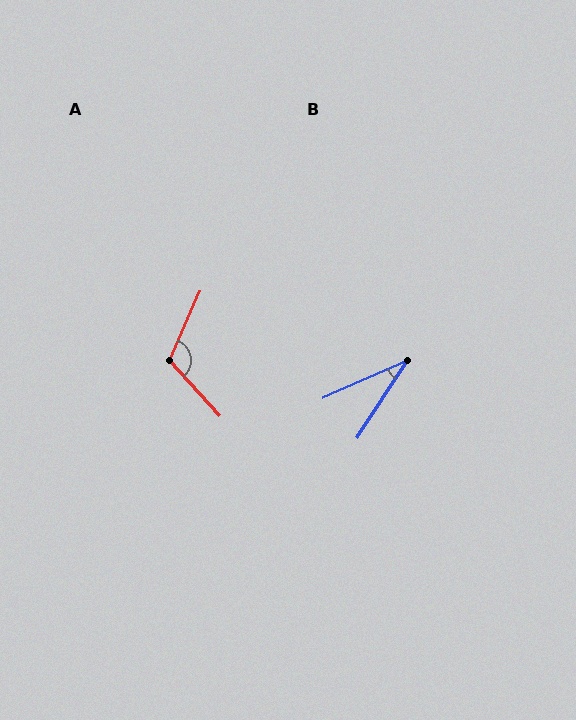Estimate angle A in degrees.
Approximately 114 degrees.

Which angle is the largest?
A, at approximately 114 degrees.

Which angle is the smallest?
B, at approximately 32 degrees.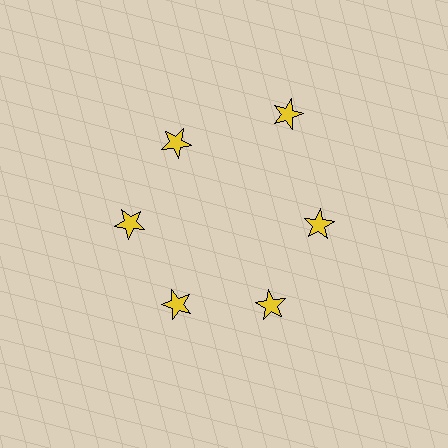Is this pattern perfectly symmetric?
No. The 6 yellow stars are arranged in a ring, but one element near the 1 o'clock position is pushed outward from the center, breaking the 6-fold rotational symmetry.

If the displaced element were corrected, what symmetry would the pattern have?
It would have 6-fold rotational symmetry — the pattern would map onto itself every 60 degrees.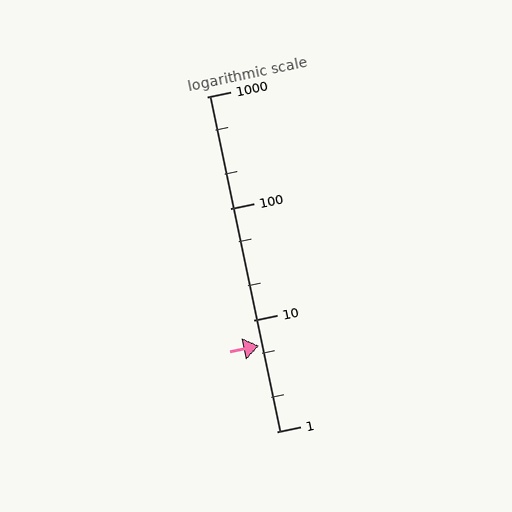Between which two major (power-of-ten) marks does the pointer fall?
The pointer is between 1 and 10.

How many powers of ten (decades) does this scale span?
The scale spans 3 decades, from 1 to 1000.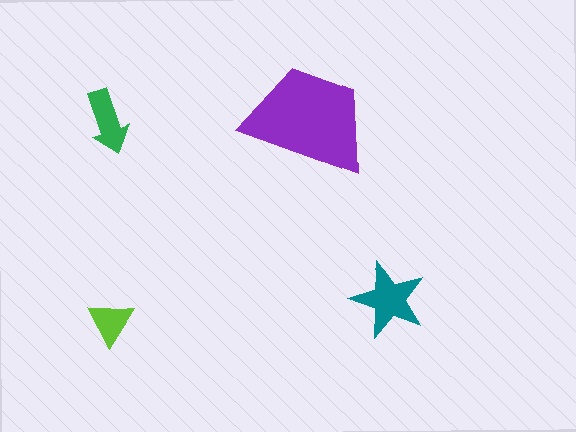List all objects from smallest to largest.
The lime triangle, the green arrow, the teal star, the purple trapezoid.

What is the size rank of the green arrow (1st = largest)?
3rd.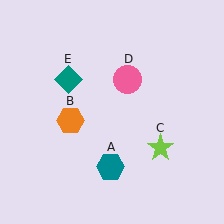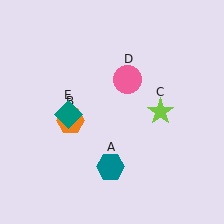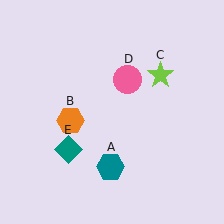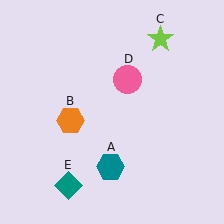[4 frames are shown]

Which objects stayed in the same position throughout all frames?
Teal hexagon (object A) and orange hexagon (object B) and pink circle (object D) remained stationary.